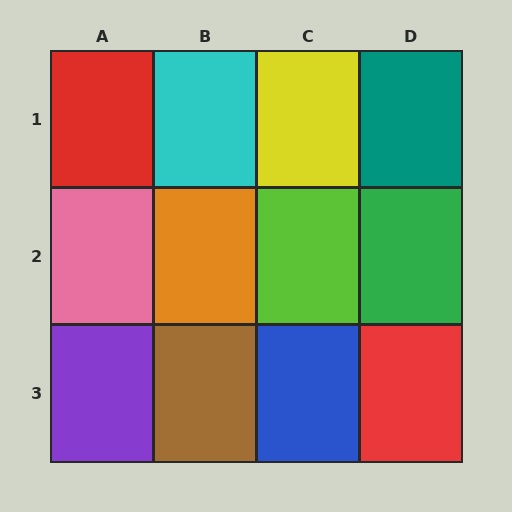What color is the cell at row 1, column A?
Red.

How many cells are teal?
1 cell is teal.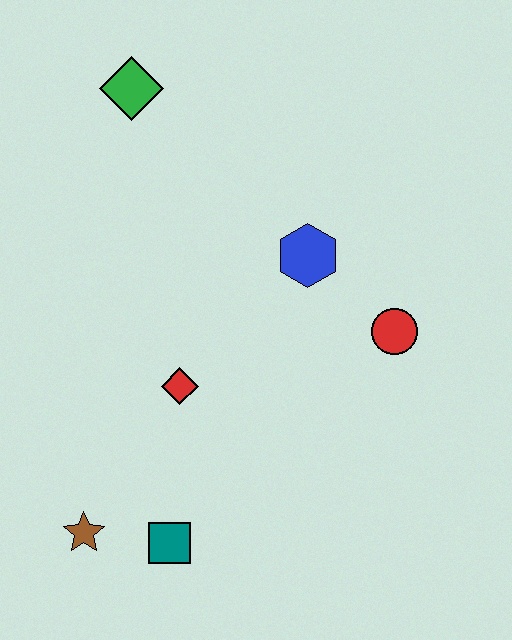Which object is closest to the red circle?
The blue hexagon is closest to the red circle.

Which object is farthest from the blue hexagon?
The brown star is farthest from the blue hexagon.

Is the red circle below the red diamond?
No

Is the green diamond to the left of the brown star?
No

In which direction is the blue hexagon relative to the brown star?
The blue hexagon is above the brown star.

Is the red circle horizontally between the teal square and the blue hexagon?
No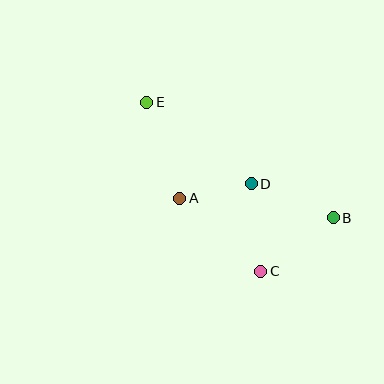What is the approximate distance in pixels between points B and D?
The distance between B and D is approximately 89 pixels.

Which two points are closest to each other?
Points A and D are closest to each other.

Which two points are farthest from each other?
Points B and E are farthest from each other.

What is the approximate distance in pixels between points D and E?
The distance between D and E is approximately 133 pixels.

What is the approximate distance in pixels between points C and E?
The distance between C and E is approximately 204 pixels.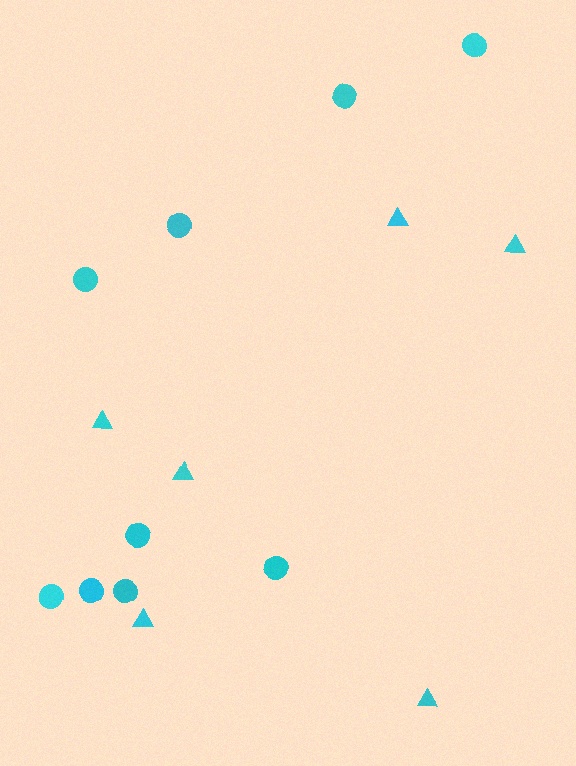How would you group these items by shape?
There are 2 groups: one group of circles (9) and one group of triangles (6).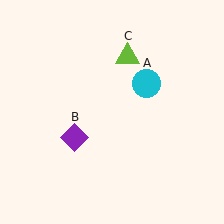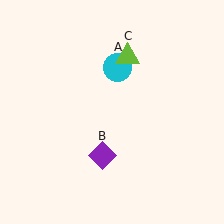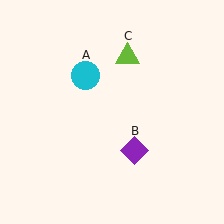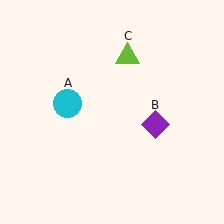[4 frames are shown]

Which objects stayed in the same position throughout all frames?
Lime triangle (object C) remained stationary.